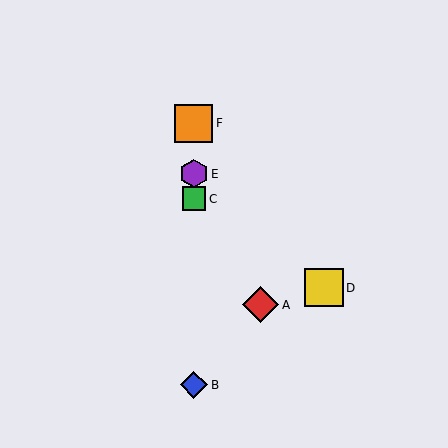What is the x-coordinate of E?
Object E is at x≈194.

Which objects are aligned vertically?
Objects B, C, E, F are aligned vertically.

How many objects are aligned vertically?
4 objects (B, C, E, F) are aligned vertically.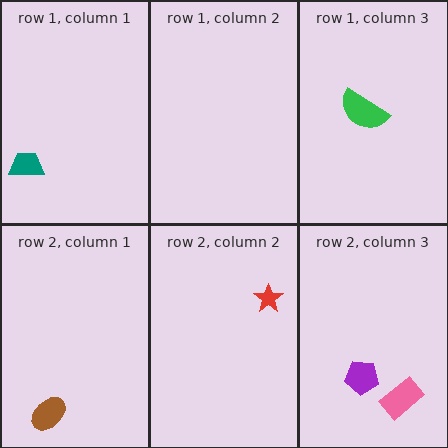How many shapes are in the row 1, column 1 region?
1.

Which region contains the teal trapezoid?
The row 1, column 1 region.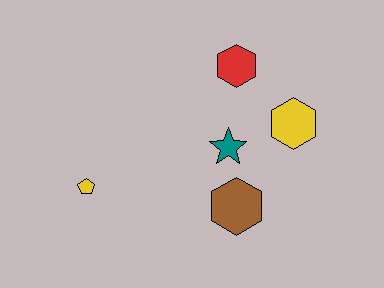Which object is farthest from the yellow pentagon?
The yellow hexagon is farthest from the yellow pentagon.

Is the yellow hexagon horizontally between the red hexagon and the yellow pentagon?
No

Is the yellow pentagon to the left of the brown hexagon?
Yes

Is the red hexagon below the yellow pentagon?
No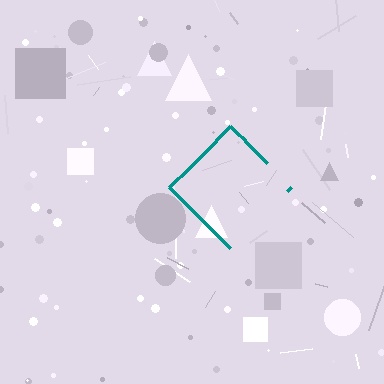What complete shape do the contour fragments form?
The contour fragments form a diamond.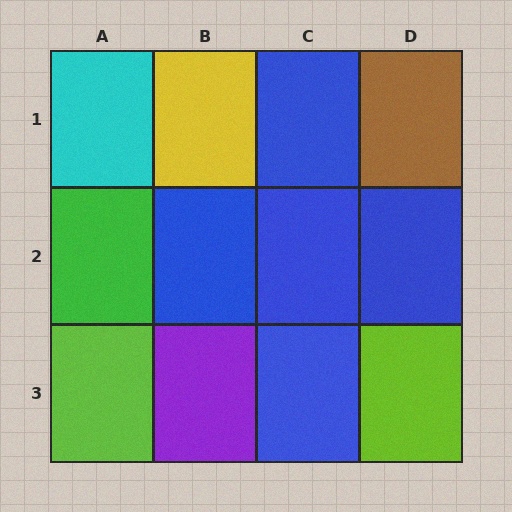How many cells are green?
1 cell is green.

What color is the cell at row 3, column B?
Purple.